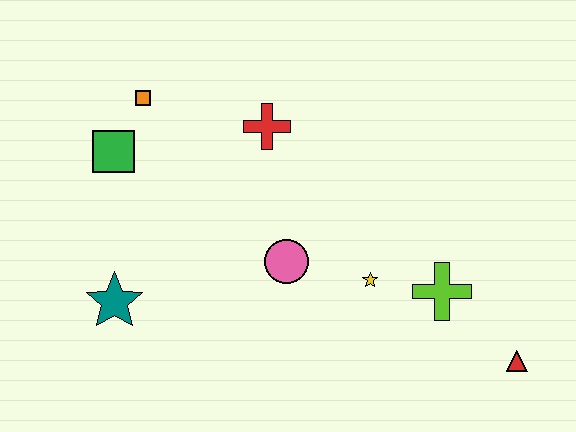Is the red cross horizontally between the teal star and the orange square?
No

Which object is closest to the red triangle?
The lime cross is closest to the red triangle.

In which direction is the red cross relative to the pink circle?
The red cross is above the pink circle.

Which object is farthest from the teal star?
The red triangle is farthest from the teal star.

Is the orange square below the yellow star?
No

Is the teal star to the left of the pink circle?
Yes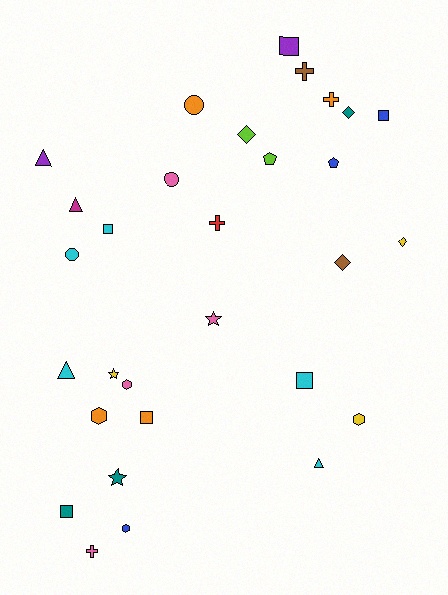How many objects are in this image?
There are 30 objects.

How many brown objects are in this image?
There are 2 brown objects.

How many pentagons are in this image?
There are 2 pentagons.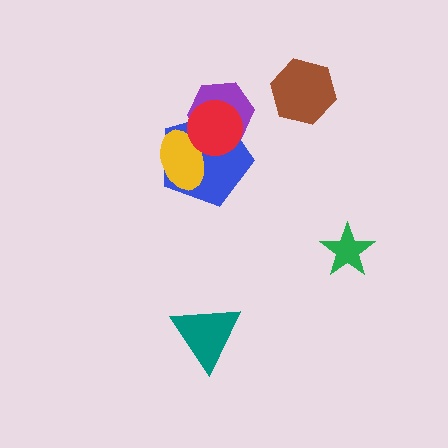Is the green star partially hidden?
No, no other shape covers it.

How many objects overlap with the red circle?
3 objects overlap with the red circle.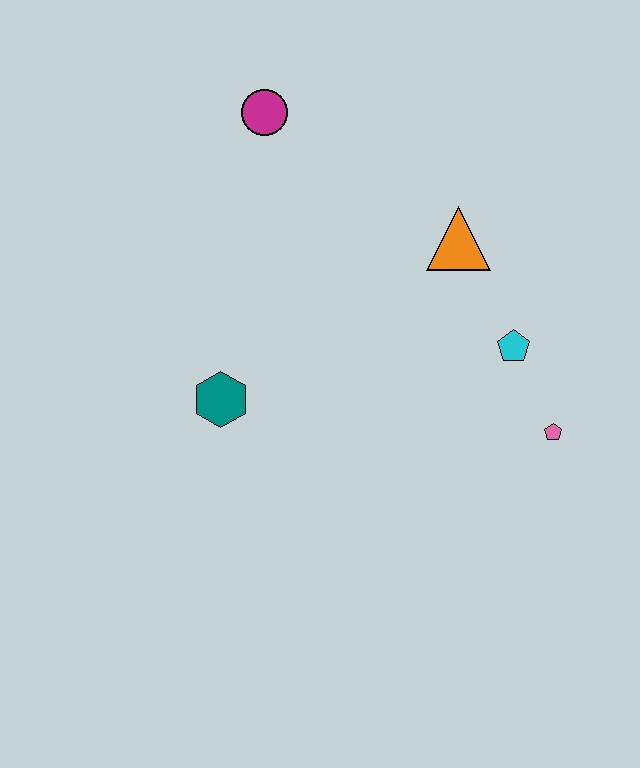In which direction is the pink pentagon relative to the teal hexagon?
The pink pentagon is to the right of the teal hexagon.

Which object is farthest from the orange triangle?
The teal hexagon is farthest from the orange triangle.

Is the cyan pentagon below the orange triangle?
Yes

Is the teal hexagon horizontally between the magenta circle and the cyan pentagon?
No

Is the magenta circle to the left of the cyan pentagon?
Yes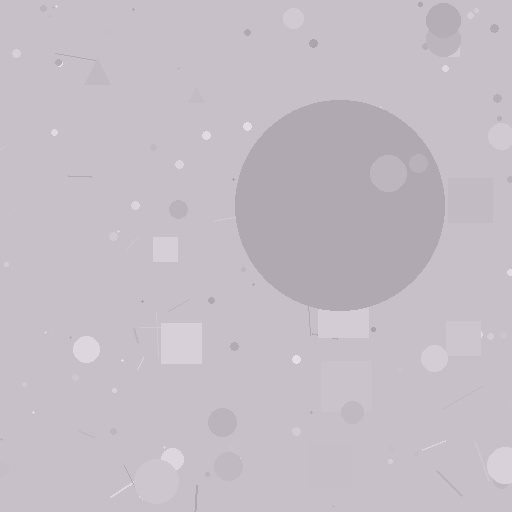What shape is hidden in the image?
A circle is hidden in the image.